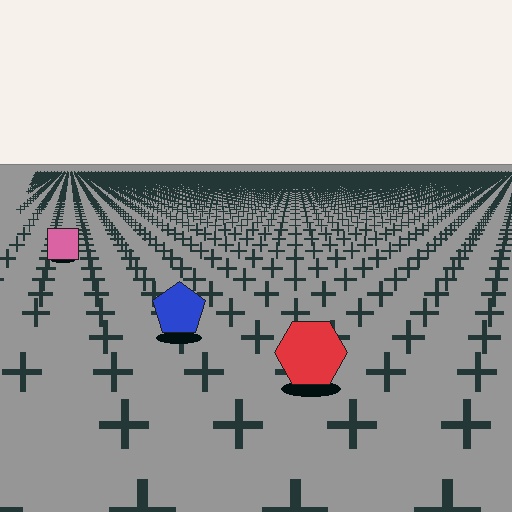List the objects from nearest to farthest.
From nearest to farthest: the red hexagon, the blue pentagon, the pink square.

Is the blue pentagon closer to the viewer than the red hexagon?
No. The red hexagon is closer — you can tell from the texture gradient: the ground texture is coarser near it.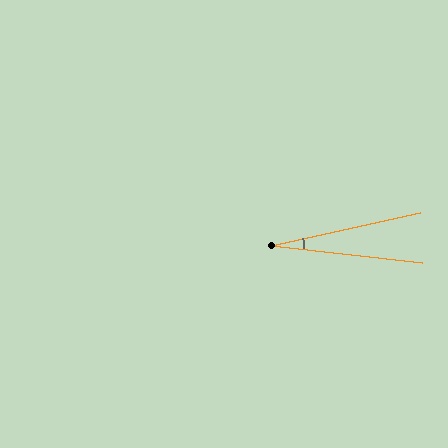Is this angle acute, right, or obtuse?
It is acute.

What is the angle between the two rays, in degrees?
Approximately 19 degrees.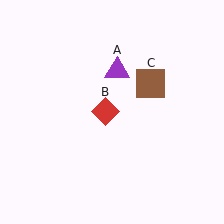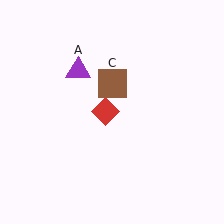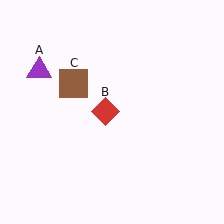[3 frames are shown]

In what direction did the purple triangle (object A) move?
The purple triangle (object A) moved left.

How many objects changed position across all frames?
2 objects changed position: purple triangle (object A), brown square (object C).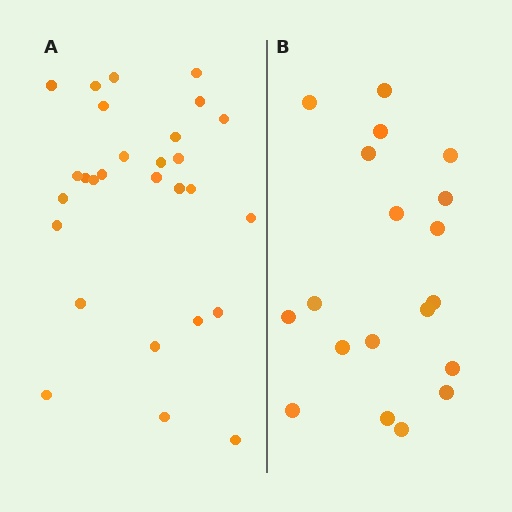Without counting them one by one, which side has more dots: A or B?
Region A (the left region) has more dots.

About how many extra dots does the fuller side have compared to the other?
Region A has roughly 8 or so more dots than region B.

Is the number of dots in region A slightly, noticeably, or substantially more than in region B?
Region A has substantially more. The ratio is roughly 1.5 to 1.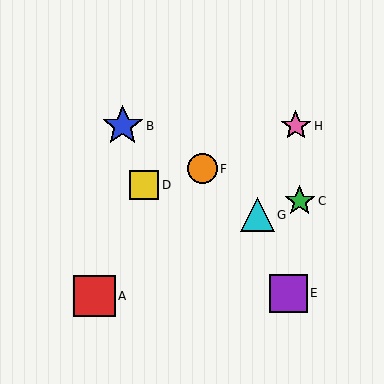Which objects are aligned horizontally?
Objects B, H are aligned horizontally.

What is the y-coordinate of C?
Object C is at y≈201.